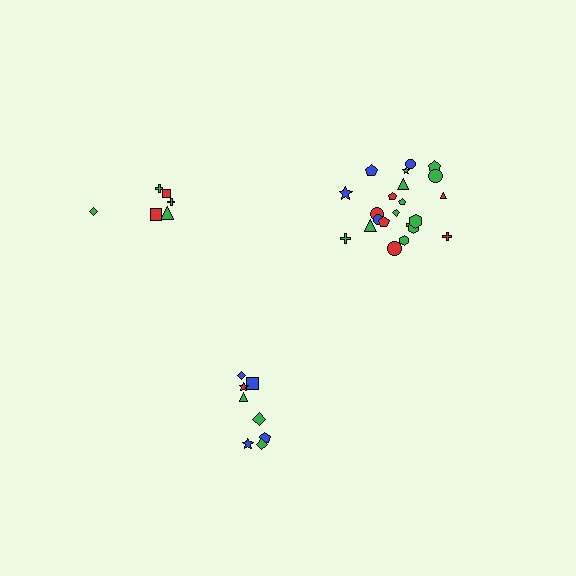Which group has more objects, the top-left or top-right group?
The top-right group.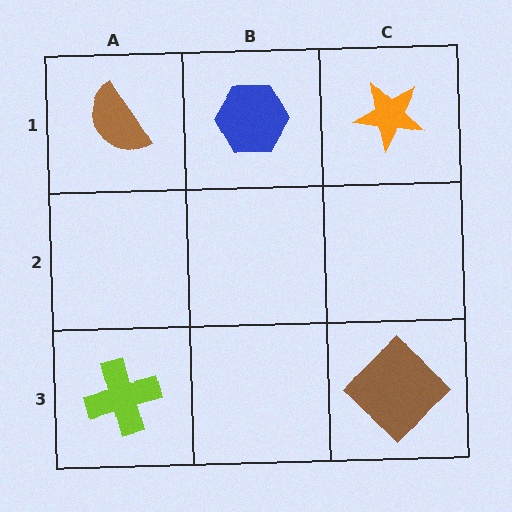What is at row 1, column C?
An orange star.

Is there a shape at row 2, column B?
No, that cell is empty.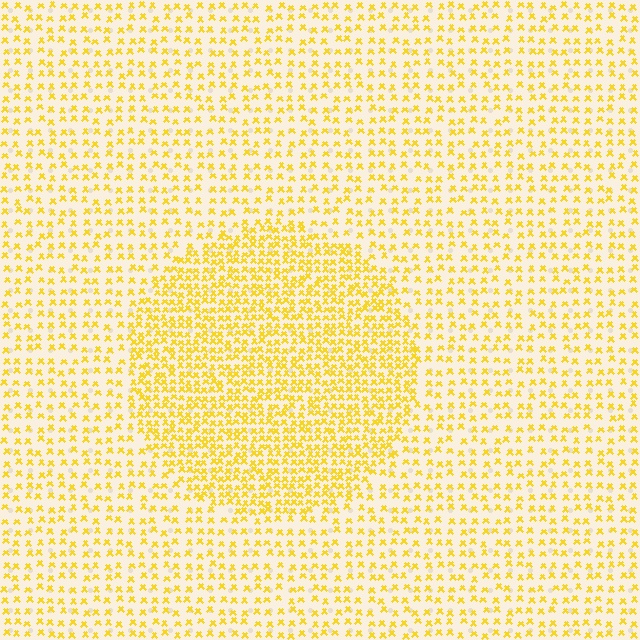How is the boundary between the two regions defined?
The boundary is defined by a change in element density (approximately 2.0x ratio). All elements are the same color, size, and shape.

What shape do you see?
I see a circle.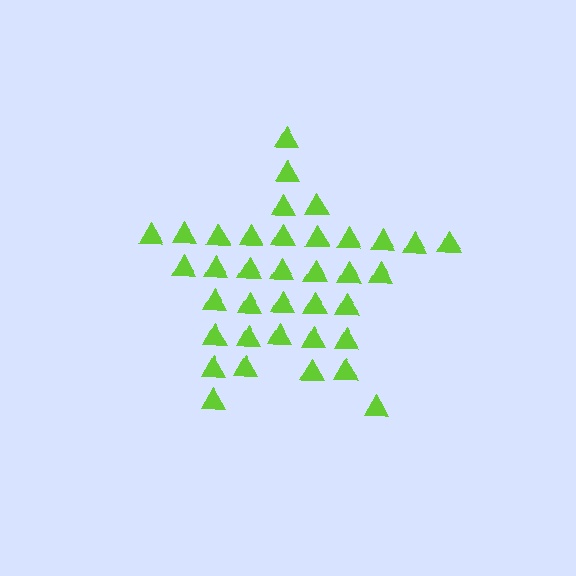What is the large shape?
The large shape is a star.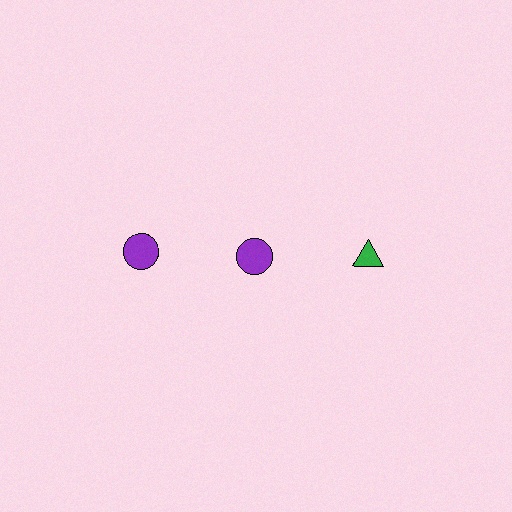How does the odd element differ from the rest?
It differs in both color (green instead of purple) and shape (triangle instead of circle).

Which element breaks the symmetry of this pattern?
The green triangle in the top row, center column breaks the symmetry. All other shapes are purple circles.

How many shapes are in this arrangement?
There are 3 shapes arranged in a grid pattern.